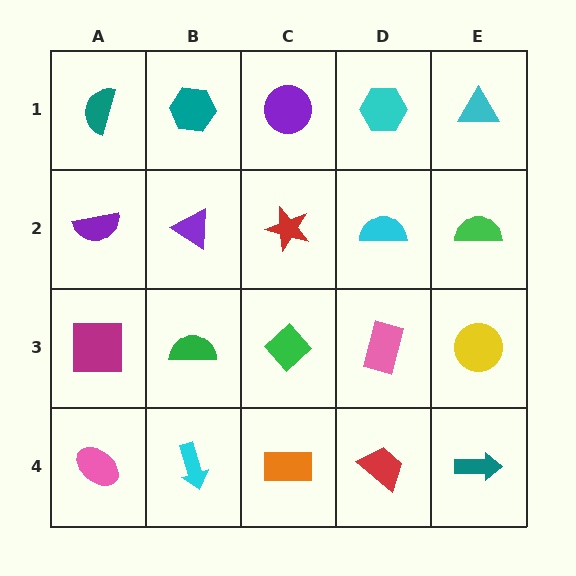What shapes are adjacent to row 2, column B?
A teal hexagon (row 1, column B), a green semicircle (row 3, column B), a purple semicircle (row 2, column A), a red star (row 2, column C).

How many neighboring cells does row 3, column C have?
4.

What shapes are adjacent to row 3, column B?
A purple triangle (row 2, column B), a cyan arrow (row 4, column B), a magenta square (row 3, column A), a green diamond (row 3, column C).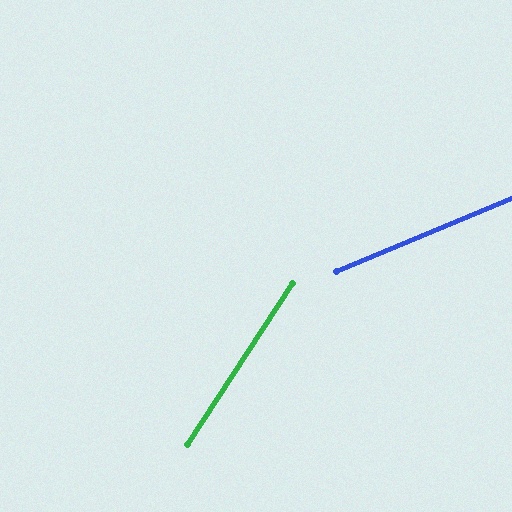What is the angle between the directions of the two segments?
Approximately 34 degrees.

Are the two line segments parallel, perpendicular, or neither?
Neither parallel nor perpendicular — they differ by about 34°.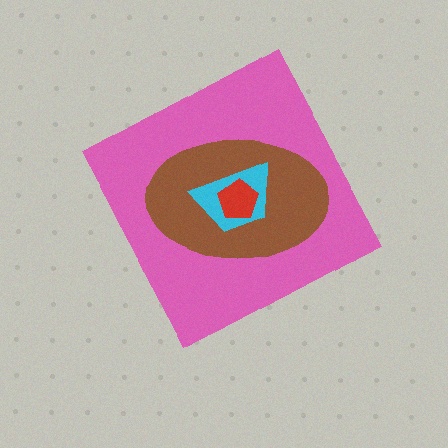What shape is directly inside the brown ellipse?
The cyan trapezoid.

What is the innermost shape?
The red pentagon.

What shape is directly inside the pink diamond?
The brown ellipse.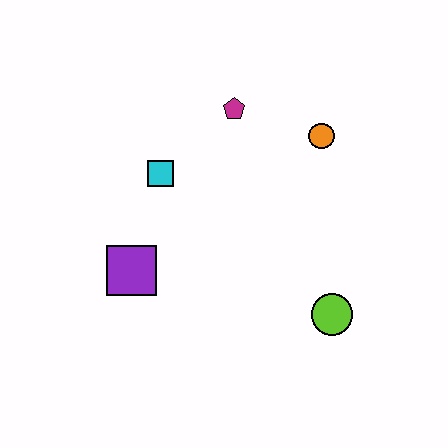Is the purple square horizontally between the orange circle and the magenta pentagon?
No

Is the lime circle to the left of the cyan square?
No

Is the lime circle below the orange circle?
Yes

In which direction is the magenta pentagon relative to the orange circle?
The magenta pentagon is to the left of the orange circle.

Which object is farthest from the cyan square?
The lime circle is farthest from the cyan square.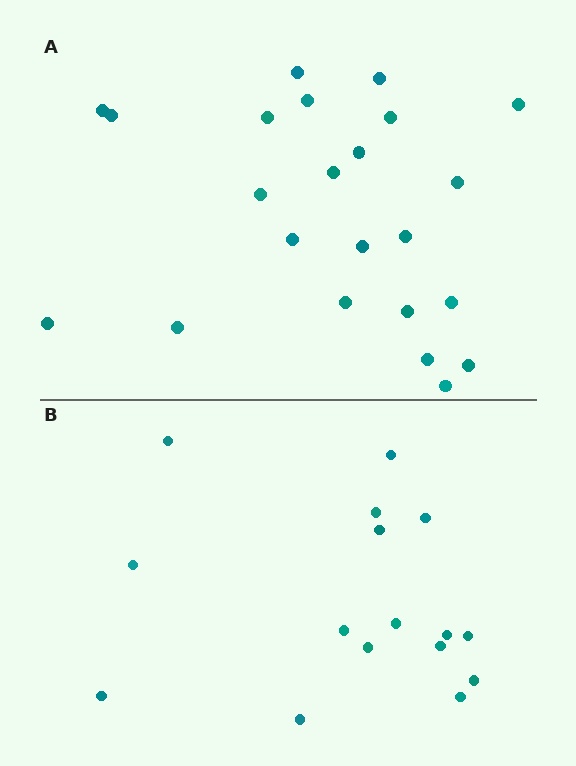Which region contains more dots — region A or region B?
Region A (the top region) has more dots.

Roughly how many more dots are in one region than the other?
Region A has roughly 8 or so more dots than region B.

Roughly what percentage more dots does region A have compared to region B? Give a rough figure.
About 45% more.